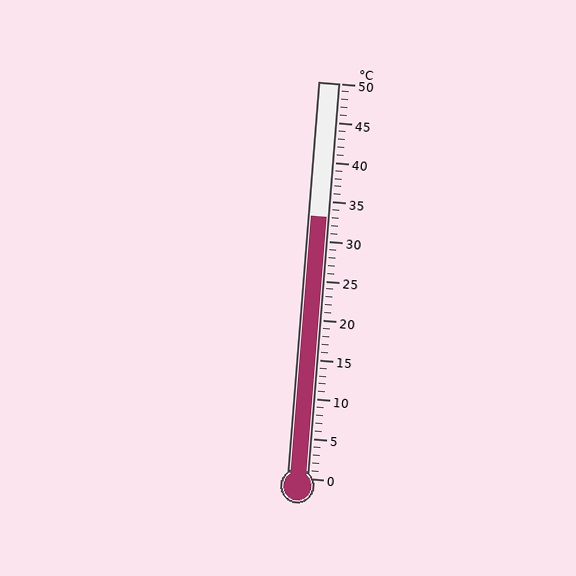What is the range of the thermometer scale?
The thermometer scale ranges from 0°C to 50°C.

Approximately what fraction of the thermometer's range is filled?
The thermometer is filled to approximately 65% of its range.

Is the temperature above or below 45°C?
The temperature is below 45°C.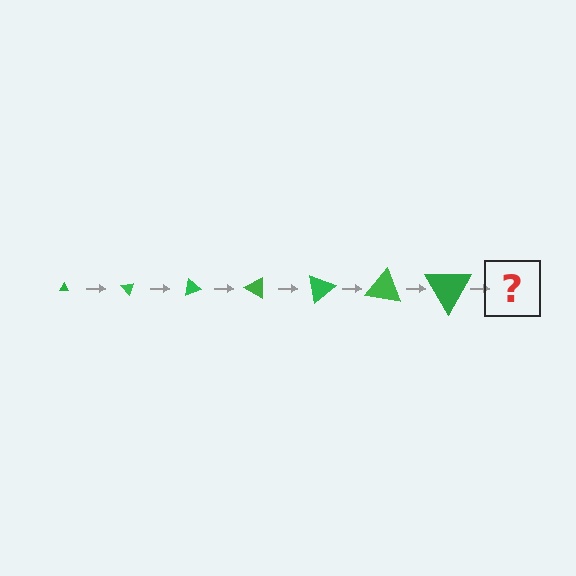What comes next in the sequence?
The next element should be a triangle, larger than the previous one and rotated 350 degrees from the start.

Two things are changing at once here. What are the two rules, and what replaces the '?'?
The two rules are that the triangle grows larger each step and it rotates 50 degrees each step. The '?' should be a triangle, larger than the previous one and rotated 350 degrees from the start.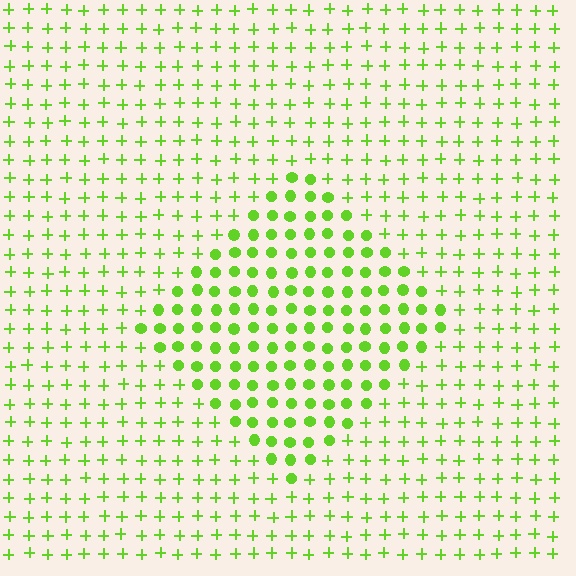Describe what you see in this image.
The image is filled with small lime elements arranged in a uniform grid. A diamond-shaped region contains circles, while the surrounding area contains plus signs. The boundary is defined purely by the change in element shape.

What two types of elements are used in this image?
The image uses circles inside the diamond region and plus signs outside it.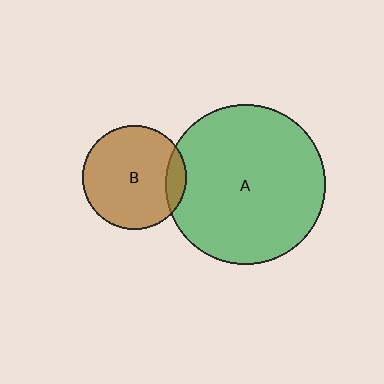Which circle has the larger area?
Circle A (green).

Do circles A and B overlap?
Yes.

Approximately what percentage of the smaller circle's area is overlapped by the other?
Approximately 10%.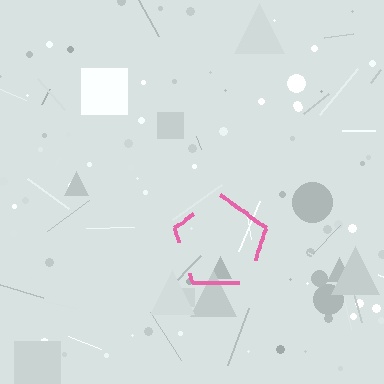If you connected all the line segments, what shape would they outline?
They would outline a pentagon.